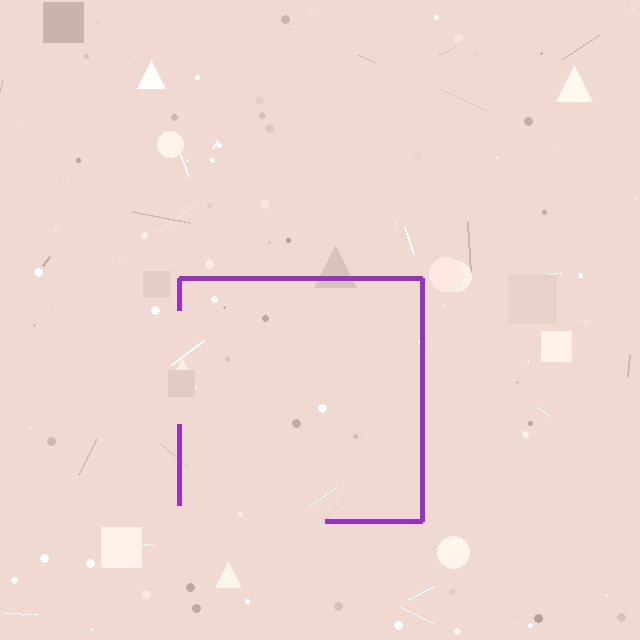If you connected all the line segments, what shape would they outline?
They would outline a square.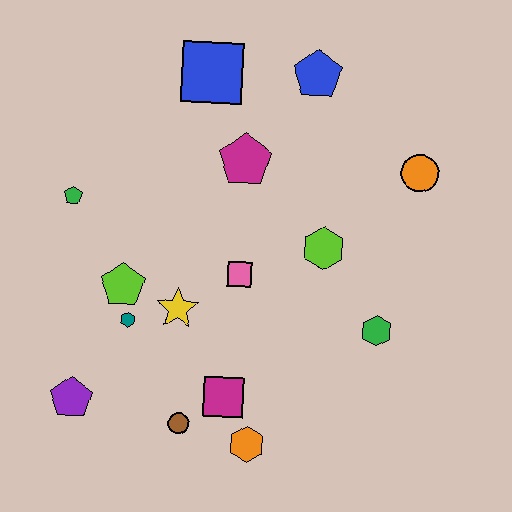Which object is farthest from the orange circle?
The purple pentagon is farthest from the orange circle.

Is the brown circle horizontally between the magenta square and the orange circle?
No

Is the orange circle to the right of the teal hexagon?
Yes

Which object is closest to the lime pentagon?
The teal hexagon is closest to the lime pentagon.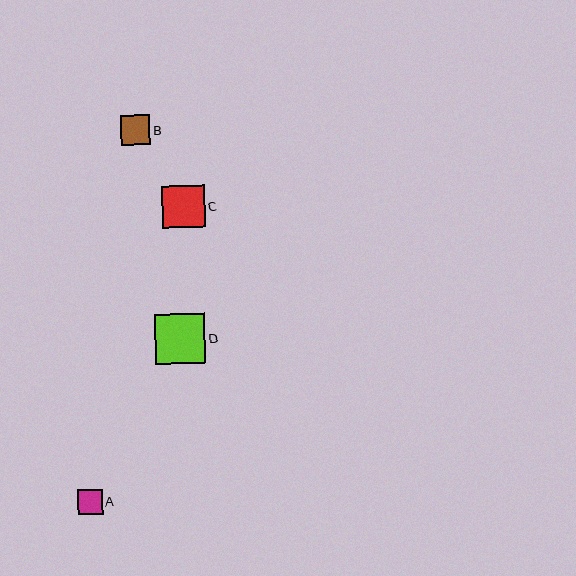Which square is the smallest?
Square A is the smallest with a size of approximately 25 pixels.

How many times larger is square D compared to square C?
Square D is approximately 1.2 times the size of square C.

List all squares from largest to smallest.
From largest to smallest: D, C, B, A.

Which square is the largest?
Square D is the largest with a size of approximately 50 pixels.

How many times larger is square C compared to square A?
Square C is approximately 1.7 times the size of square A.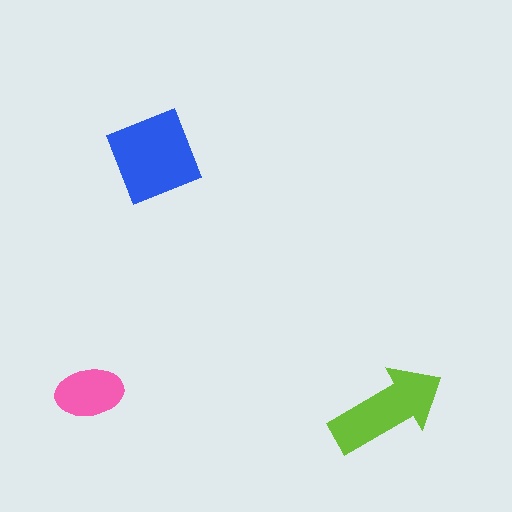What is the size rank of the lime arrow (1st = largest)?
2nd.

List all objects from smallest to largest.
The pink ellipse, the lime arrow, the blue square.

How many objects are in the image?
There are 3 objects in the image.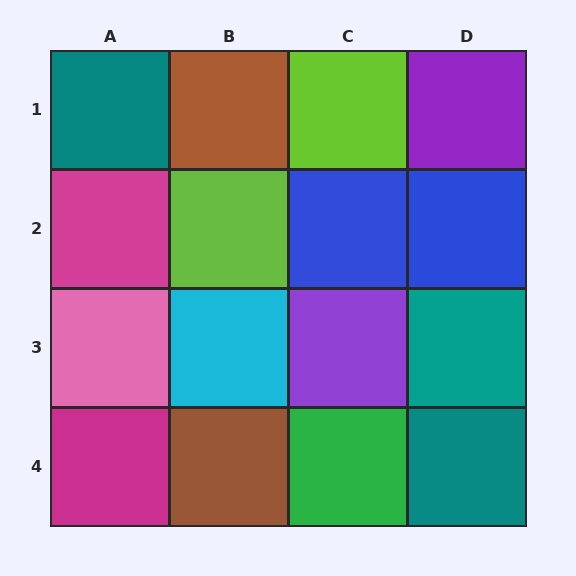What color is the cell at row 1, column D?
Purple.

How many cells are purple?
2 cells are purple.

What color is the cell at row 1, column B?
Brown.